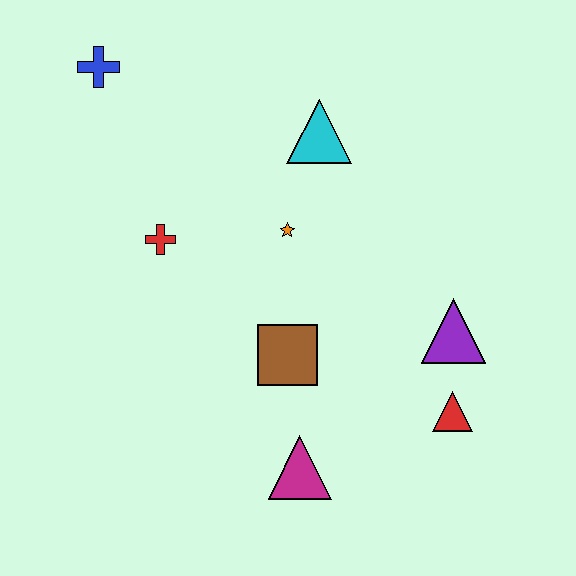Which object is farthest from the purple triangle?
The blue cross is farthest from the purple triangle.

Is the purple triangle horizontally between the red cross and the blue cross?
No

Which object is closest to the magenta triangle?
The brown square is closest to the magenta triangle.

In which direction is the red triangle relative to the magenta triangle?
The red triangle is to the right of the magenta triangle.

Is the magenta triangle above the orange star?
No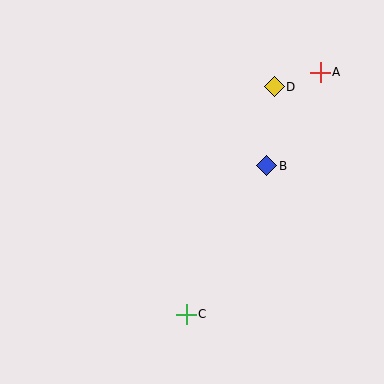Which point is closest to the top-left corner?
Point D is closest to the top-left corner.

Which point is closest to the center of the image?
Point B at (267, 166) is closest to the center.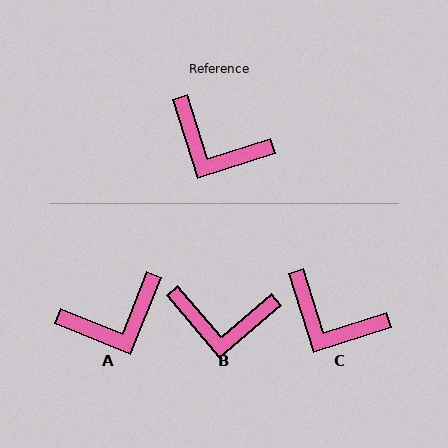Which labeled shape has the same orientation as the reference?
C.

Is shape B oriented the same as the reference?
No, it is off by about 23 degrees.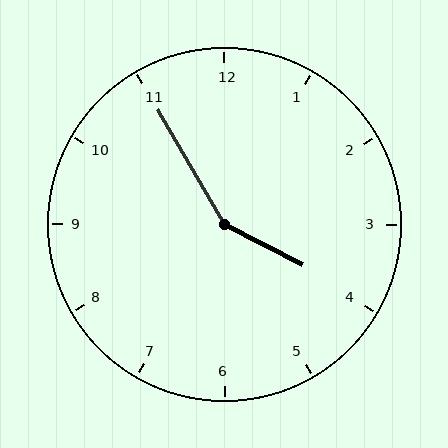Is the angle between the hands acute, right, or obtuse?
It is obtuse.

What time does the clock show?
3:55.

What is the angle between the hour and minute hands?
Approximately 148 degrees.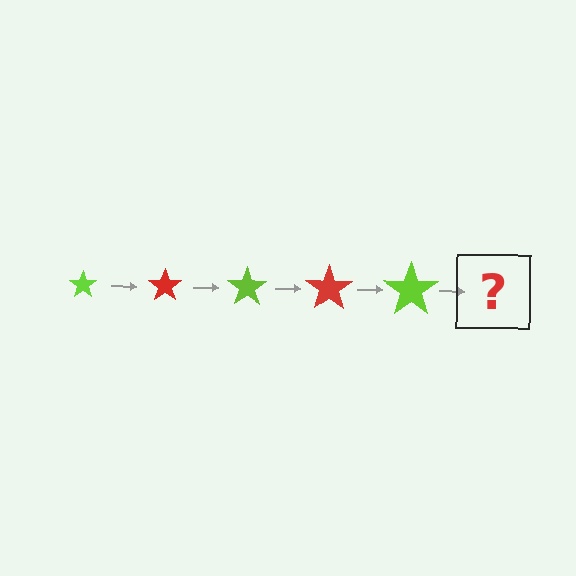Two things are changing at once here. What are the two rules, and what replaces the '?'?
The two rules are that the star grows larger each step and the color cycles through lime and red. The '?' should be a red star, larger than the previous one.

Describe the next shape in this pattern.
It should be a red star, larger than the previous one.